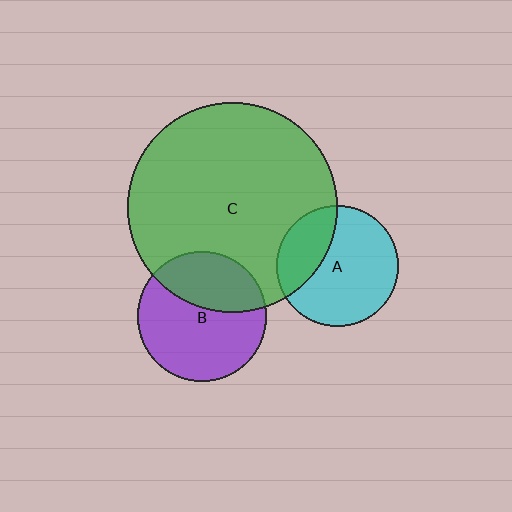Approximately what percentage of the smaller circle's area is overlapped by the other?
Approximately 35%.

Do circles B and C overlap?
Yes.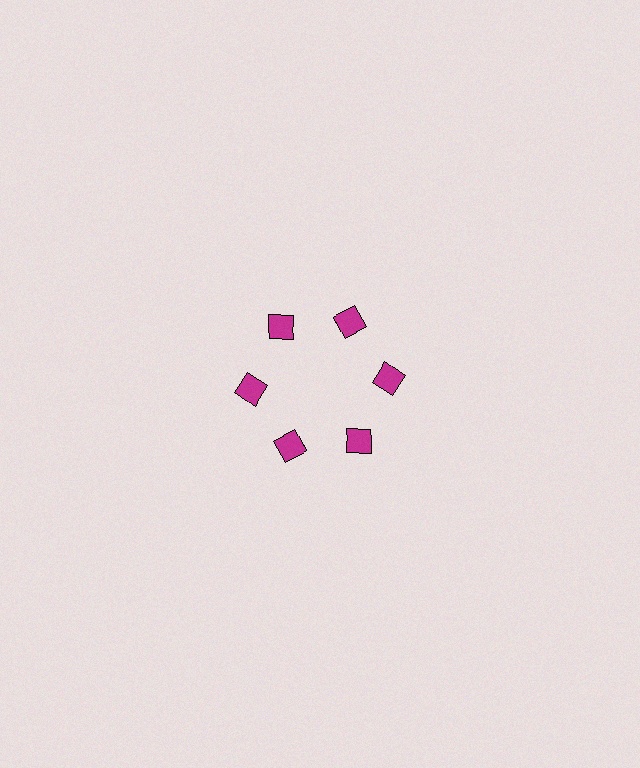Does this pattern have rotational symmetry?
Yes, this pattern has 6-fold rotational symmetry. It looks the same after rotating 60 degrees around the center.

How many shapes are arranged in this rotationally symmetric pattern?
There are 6 shapes, arranged in 6 groups of 1.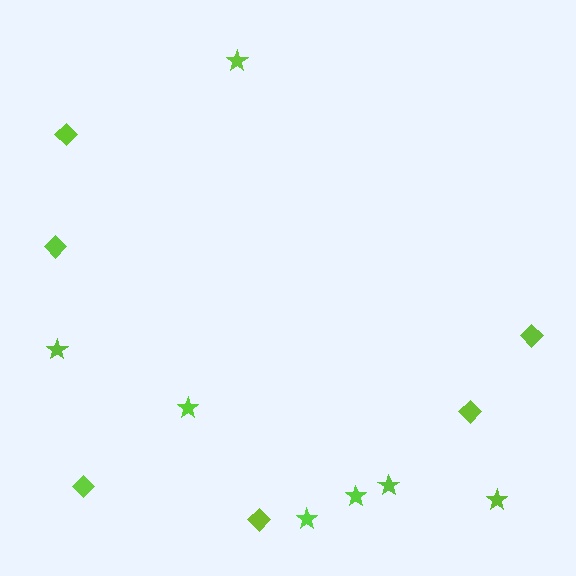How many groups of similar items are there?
There are 2 groups: one group of diamonds (6) and one group of stars (7).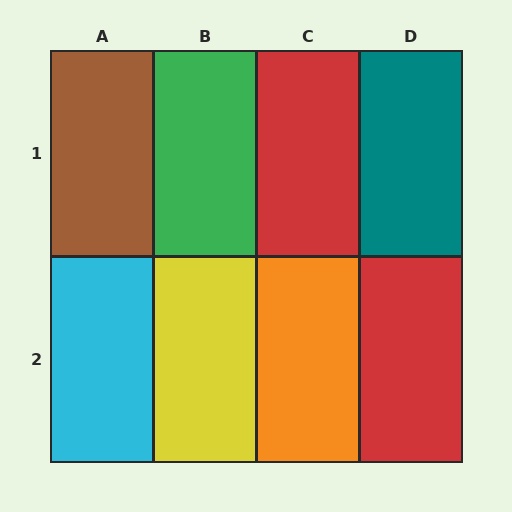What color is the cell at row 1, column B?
Green.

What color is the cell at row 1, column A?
Brown.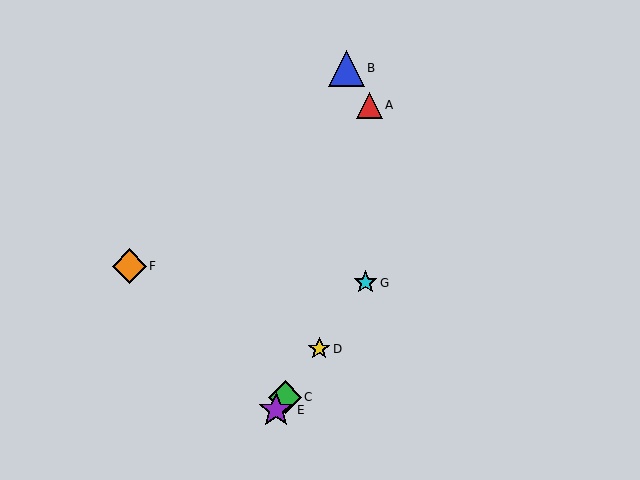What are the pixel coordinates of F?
Object F is at (129, 266).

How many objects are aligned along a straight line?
4 objects (C, D, E, G) are aligned along a straight line.